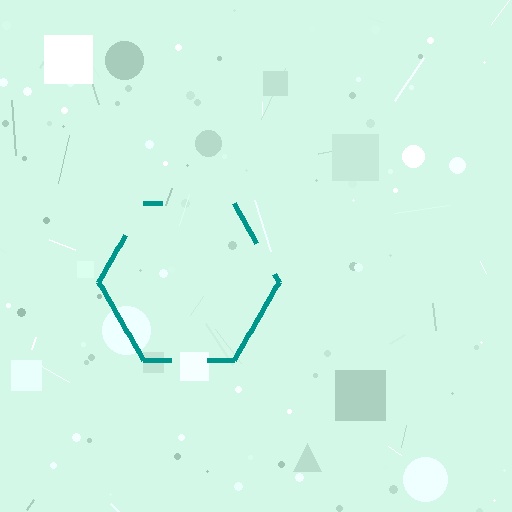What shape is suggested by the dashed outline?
The dashed outline suggests a hexagon.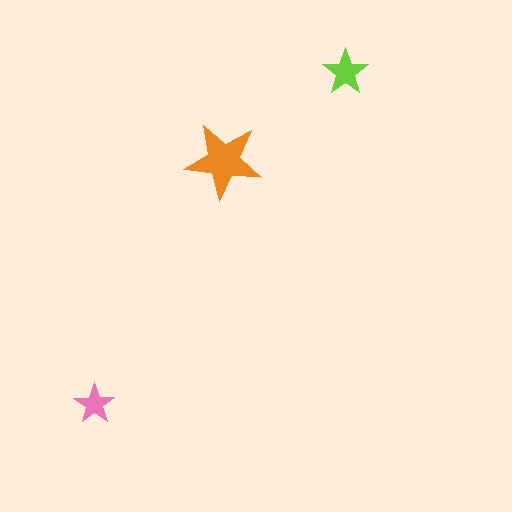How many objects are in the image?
There are 3 objects in the image.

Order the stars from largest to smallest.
the orange one, the lime one, the pink one.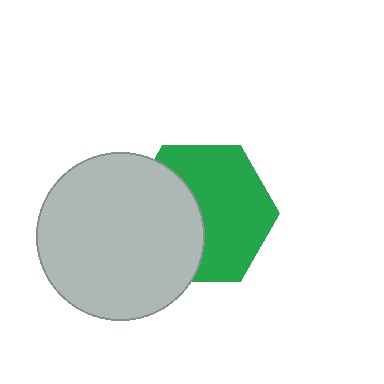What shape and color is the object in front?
The object in front is a light gray circle.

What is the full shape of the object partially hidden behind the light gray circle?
The partially hidden object is a green hexagon.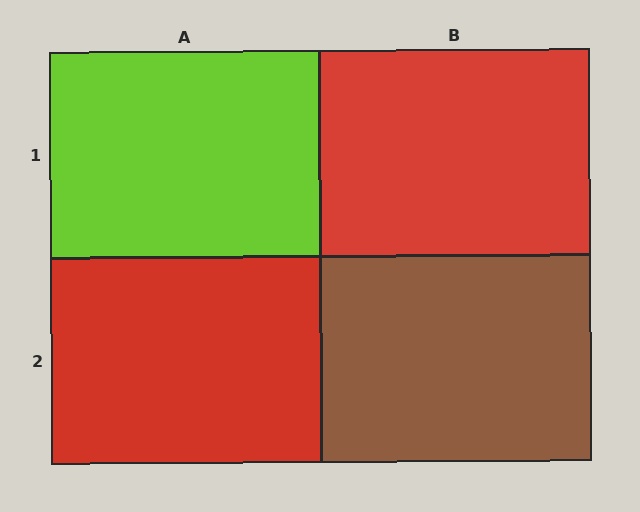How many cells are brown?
1 cell is brown.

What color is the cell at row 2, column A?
Red.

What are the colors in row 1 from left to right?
Lime, red.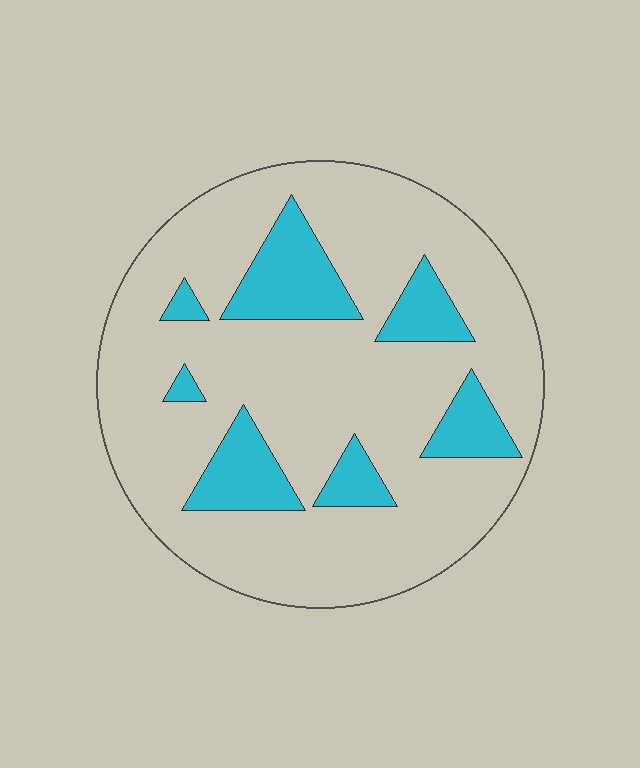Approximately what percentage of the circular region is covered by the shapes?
Approximately 20%.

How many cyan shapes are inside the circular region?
7.